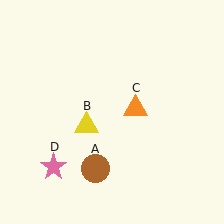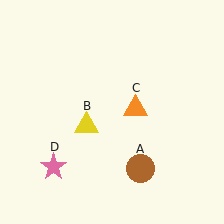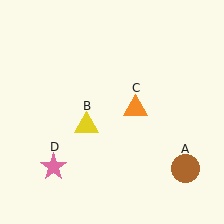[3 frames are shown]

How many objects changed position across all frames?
1 object changed position: brown circle (object A).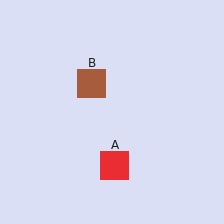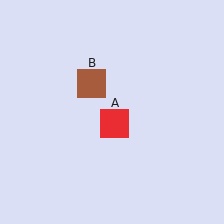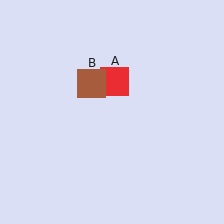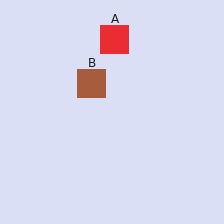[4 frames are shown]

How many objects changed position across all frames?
1 object changed position: red square (object A).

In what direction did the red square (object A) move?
The red square (object A) moved up.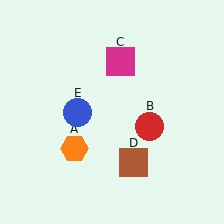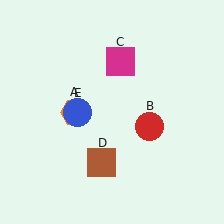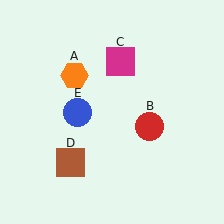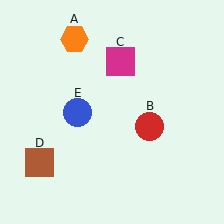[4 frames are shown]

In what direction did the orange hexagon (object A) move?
The orange hexagon (object A) moved up.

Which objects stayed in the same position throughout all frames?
Red circle (object B) and magenta square (object C) and blue circle (object E) remained stationary.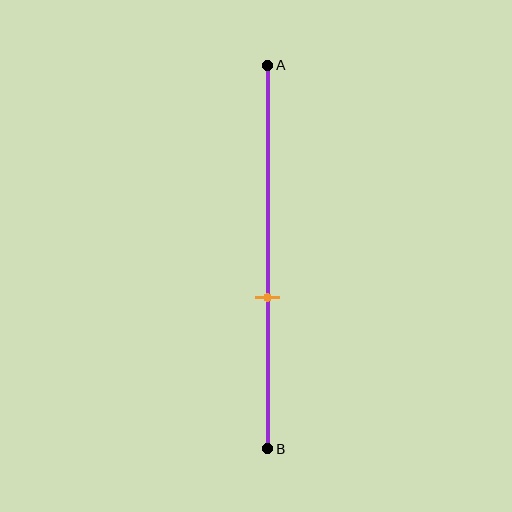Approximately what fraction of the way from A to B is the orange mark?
The orange mark is approximately 60% of the way from A to B.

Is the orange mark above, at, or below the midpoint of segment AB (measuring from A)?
The orange mark is below the midpoint of segment AB.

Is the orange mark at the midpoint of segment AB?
No, the mark is at about 60% from A, not at the 50% midpoint.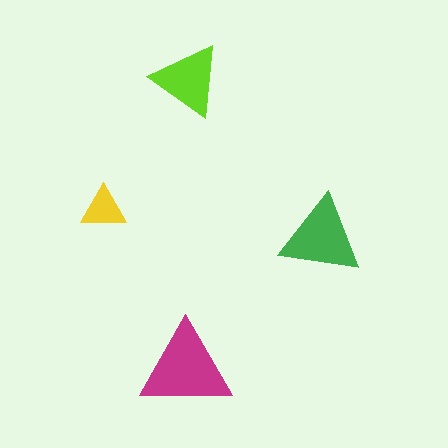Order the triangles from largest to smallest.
the magenta one, the green one, the lime one, the yellow one.